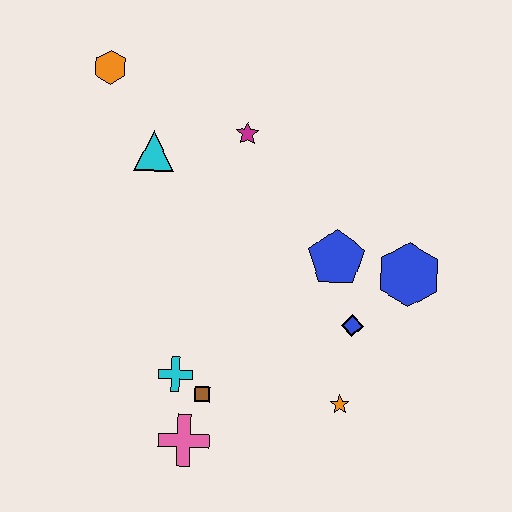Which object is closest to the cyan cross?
The brown square is closest to the cyan cross.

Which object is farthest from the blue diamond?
The orange hexagon is farthest from the blue diamond.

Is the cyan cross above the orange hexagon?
No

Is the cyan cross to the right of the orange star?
No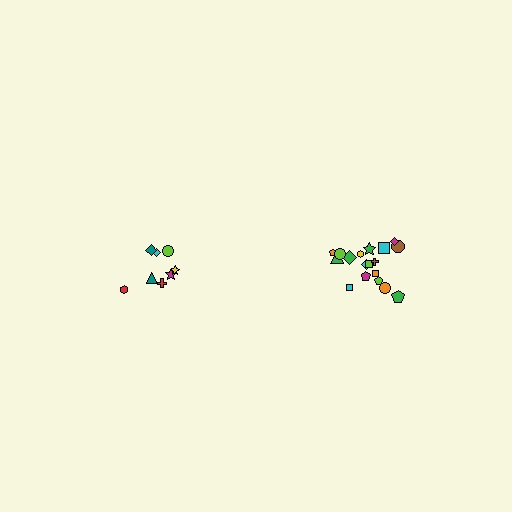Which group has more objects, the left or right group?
The right group.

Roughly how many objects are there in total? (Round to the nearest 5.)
Roughly 25 objects in total.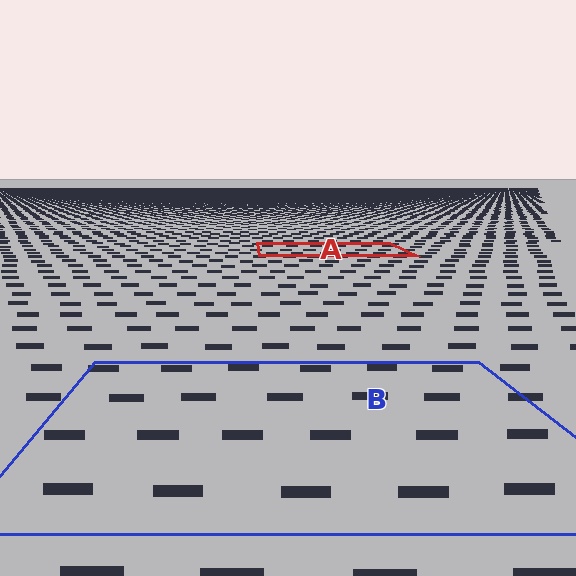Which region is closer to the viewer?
Region B is closer. The texture elements there are larger and more spread out.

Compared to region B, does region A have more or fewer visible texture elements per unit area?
Region A has more texture elements per unit area — they are packed more densely because it is farther away.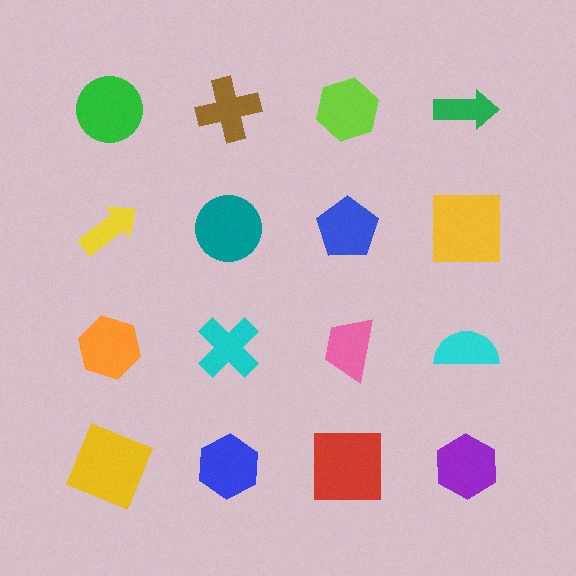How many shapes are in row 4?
4 shapes.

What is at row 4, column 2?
A blue hexagon.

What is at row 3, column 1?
An orange hexagon.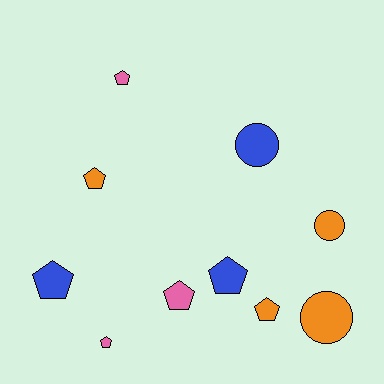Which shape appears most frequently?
Pentagon, with 7 objects.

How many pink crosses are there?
There are no pink crosses.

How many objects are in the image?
There are 10 objects.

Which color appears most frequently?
Orange, with 4 objects.